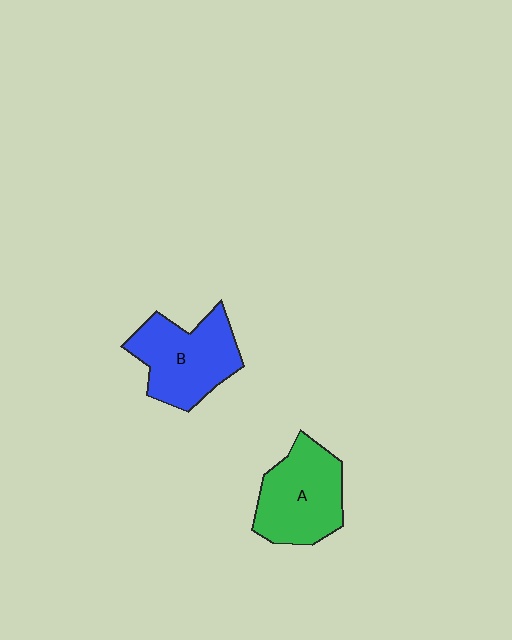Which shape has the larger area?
Shape B (blue).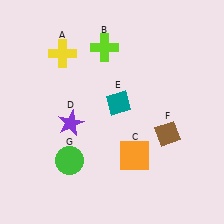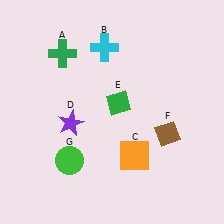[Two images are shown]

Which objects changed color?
A changed from yellow to green. B changed from lime to cyan. E changed from teal to green.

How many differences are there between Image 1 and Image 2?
There are 3 differences between the two images.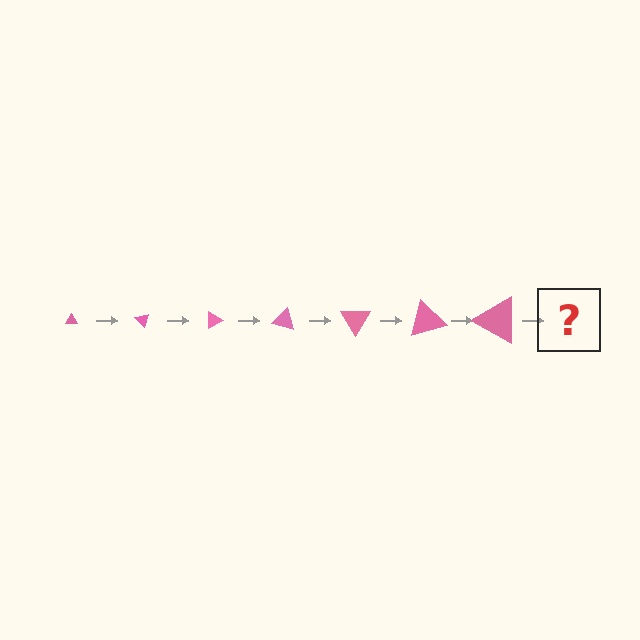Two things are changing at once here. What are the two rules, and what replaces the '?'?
The two rules are that the triangle grows larger each step and it rotates 45 degrees each step. The '?' should be a triangle, larger than the previous one and rotated 315 degrees from the start.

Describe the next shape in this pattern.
It should be a triangle, larger than the previous one and rotated 315 degrees from the start.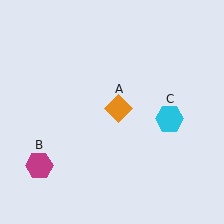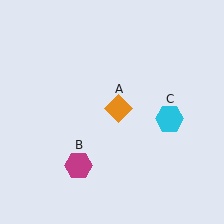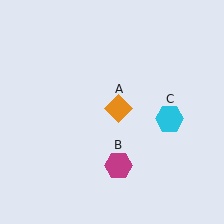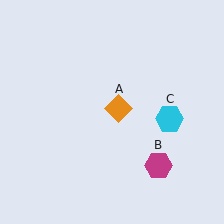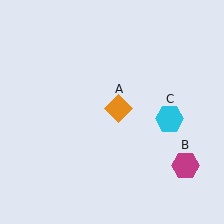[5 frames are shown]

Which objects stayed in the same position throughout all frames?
Orange diamond (object A) and cyan hexagon (object C) remained stationary.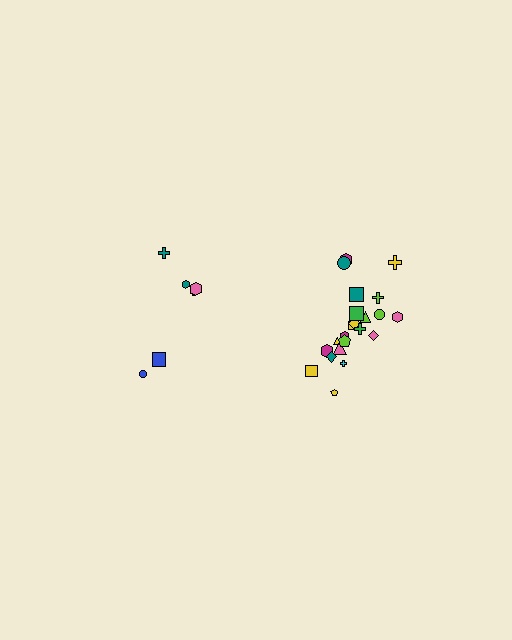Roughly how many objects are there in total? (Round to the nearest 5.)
Roughly 30 objects in total.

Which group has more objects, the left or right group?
The right group.